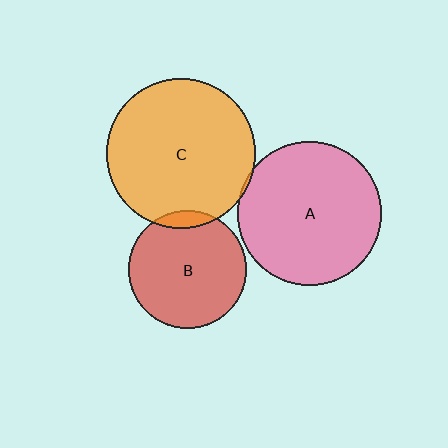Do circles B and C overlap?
Yes.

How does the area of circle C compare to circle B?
Approximately 1.6 times.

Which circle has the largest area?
Circle C (orange).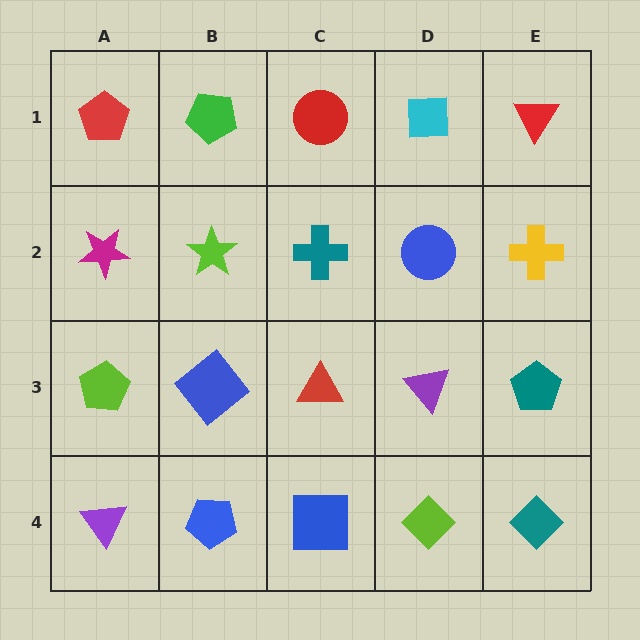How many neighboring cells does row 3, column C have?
4.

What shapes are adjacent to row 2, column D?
A cyan square (row 1, column D), a purple triangle (row 3, column D), a teal cross (row 2, column C), a yellow cross (row 2, column E).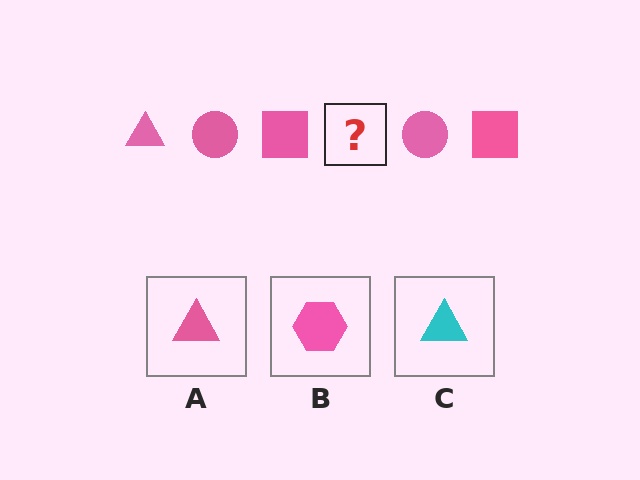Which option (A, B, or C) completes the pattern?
A.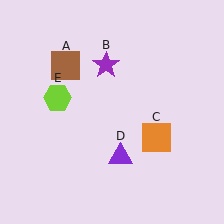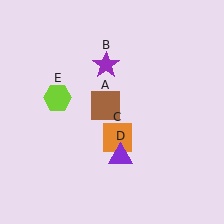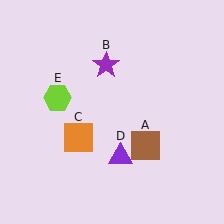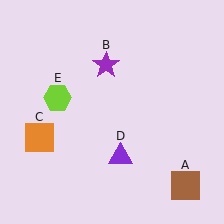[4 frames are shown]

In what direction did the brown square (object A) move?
The brown square (object A) moved down and to the right.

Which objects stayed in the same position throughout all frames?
Purple star (object B) and purple triangle (object D) and lime hexagon (object E) remained stationary.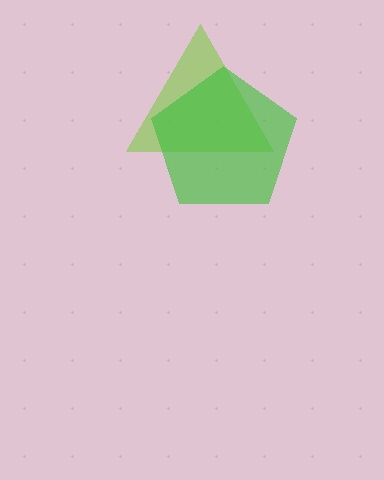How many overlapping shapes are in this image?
There are 2 overlapping shapes in the image.